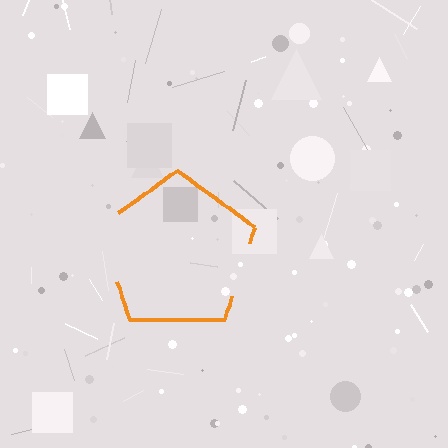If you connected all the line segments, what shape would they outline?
They would outline a pentagon.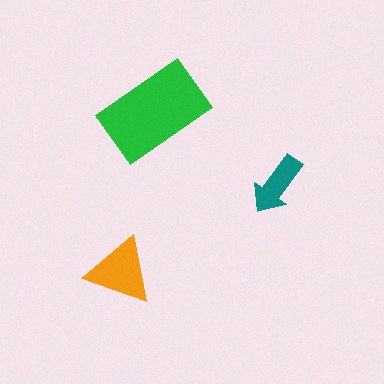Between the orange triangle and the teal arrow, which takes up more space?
The orange triangle.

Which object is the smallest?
The teal arrow.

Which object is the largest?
The green rectangle.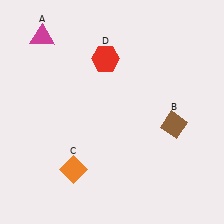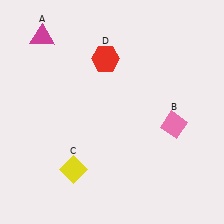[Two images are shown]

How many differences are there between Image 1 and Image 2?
There are 2 differences between the two images.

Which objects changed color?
B changed from brown to pink. C changed from orange to yellow.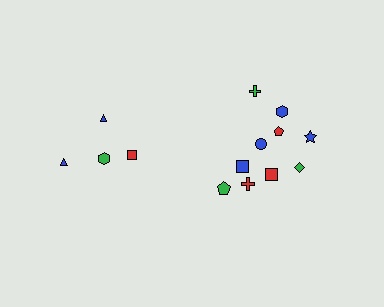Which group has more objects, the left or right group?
The right group.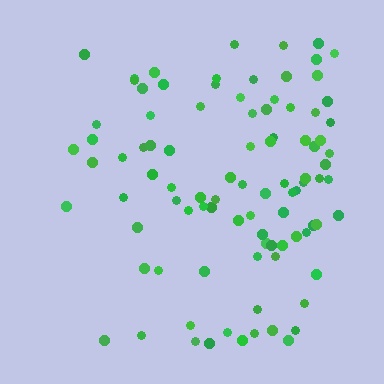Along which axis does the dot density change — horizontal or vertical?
Horizontal.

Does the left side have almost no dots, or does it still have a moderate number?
Still a moderate number, just noticeably fewer than the right.